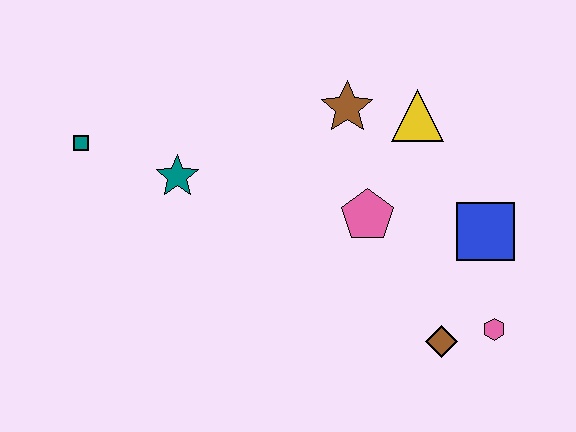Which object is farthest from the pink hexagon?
The teal square is farthest from the pink hexagon.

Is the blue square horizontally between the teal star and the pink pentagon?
No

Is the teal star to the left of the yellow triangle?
Yes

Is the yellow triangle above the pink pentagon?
Yes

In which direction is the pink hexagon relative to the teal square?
The pink hexagon is to the right of the teal square.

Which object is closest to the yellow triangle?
The brown star is closest to the yellow triangle.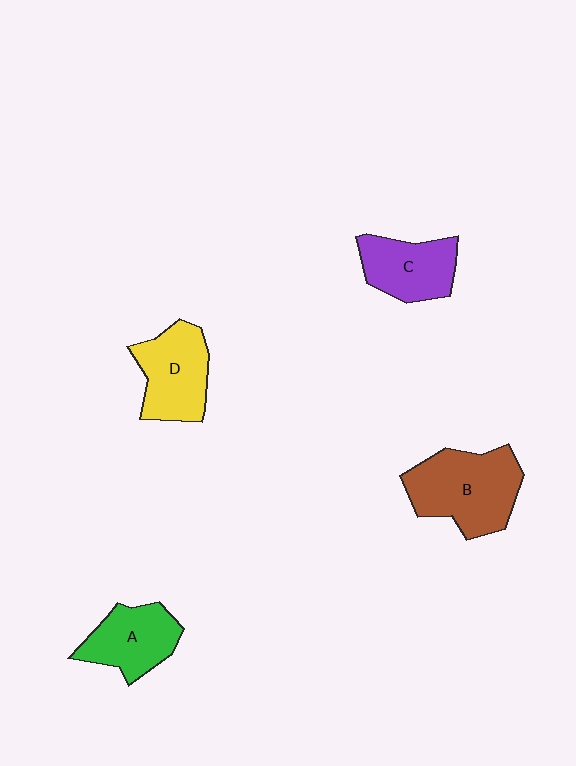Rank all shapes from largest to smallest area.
From largest to smallest: B (brown), D (yellow), C (purple), A (green).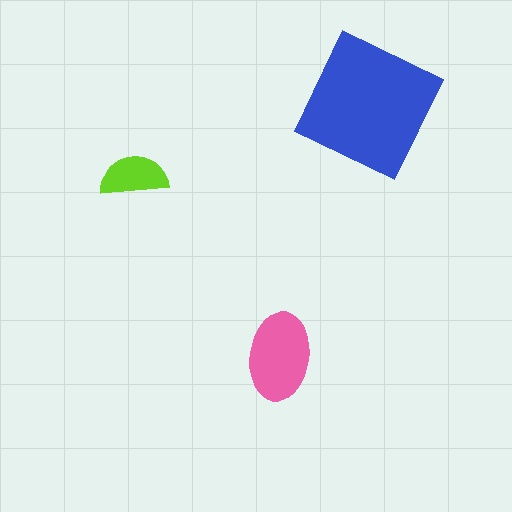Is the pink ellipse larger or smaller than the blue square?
Smaller.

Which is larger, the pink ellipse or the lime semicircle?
The pink ellipse.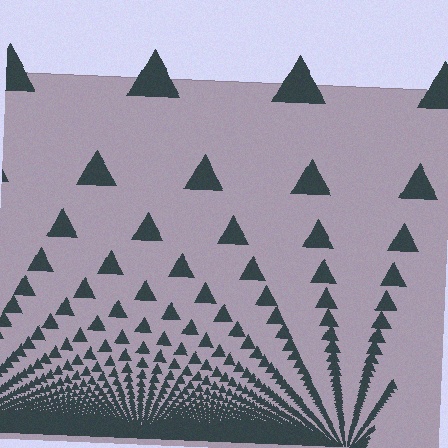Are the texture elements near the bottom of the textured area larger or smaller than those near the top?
Smaller. The gradient is inverted — elements near the bottom are smaller and denser.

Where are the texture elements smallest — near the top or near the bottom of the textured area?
Near the bottom.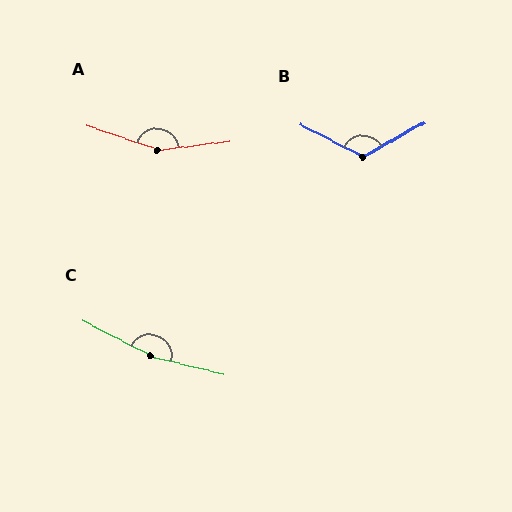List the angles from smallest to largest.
B (124°), A (154°), C (167°).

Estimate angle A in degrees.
Approximately 154 degrees.